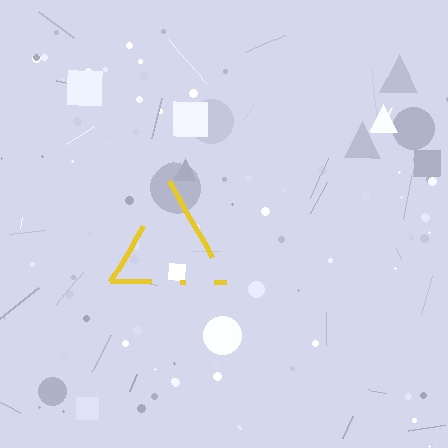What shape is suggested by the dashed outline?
The dashed outline suggests a triangle.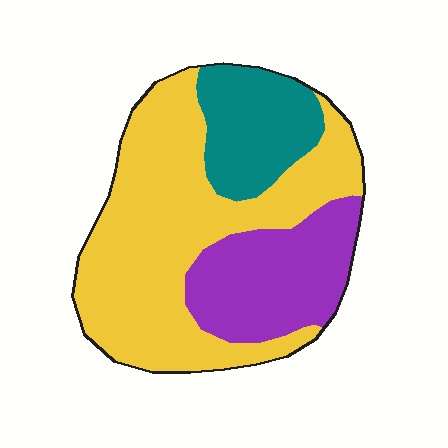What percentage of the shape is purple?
Purple takes up about one quarter (1/4) of the shape.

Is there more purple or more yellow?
Yellow.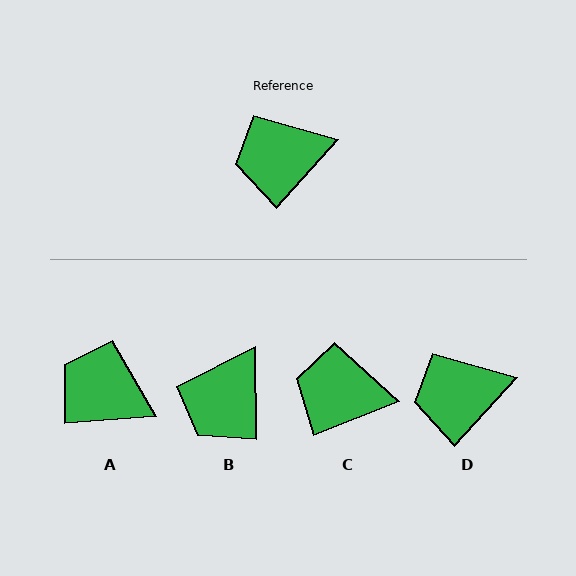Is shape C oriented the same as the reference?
No, it is off by about 27 degrees.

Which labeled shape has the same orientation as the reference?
D.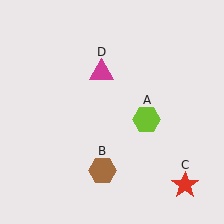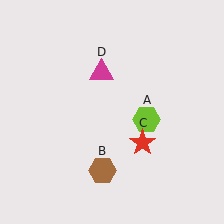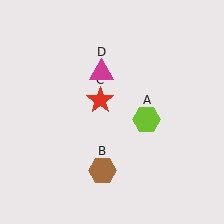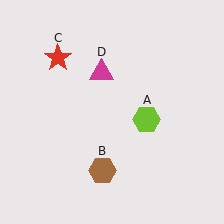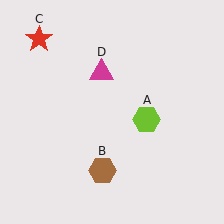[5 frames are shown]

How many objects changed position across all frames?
1 object changed position: red star (object C).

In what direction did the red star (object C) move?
The red star (object C) moved up and to the left.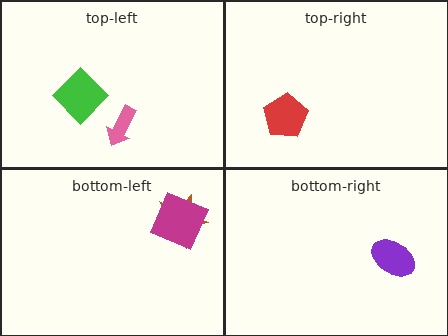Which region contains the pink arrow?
The top-left region.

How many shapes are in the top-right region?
1.